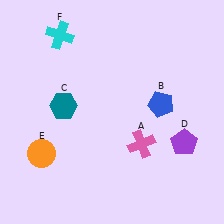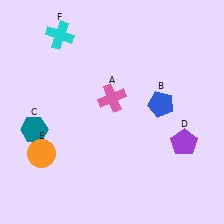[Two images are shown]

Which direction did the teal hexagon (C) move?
The teal hexagon (C) moved left.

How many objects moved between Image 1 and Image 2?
2 objects moved between the two images.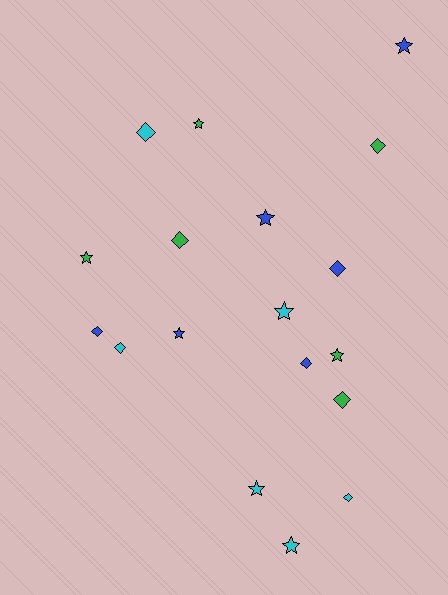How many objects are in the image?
There are 18 objects.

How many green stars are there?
There are 3 green stars.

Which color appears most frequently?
Green, with 6 objects.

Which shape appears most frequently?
Diamond, with 9 objects.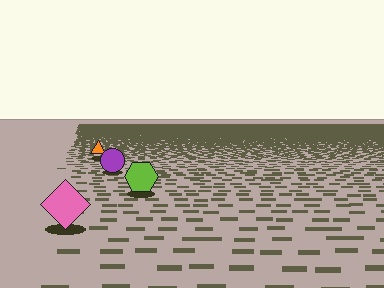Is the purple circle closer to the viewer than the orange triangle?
Yes. The purple circle is closer — you can tell from the texture gradient: the ground texture is coarser near it.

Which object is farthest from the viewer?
The orange triangle is farthest from the viewer. It appears smaller and the ground texture around it is denser.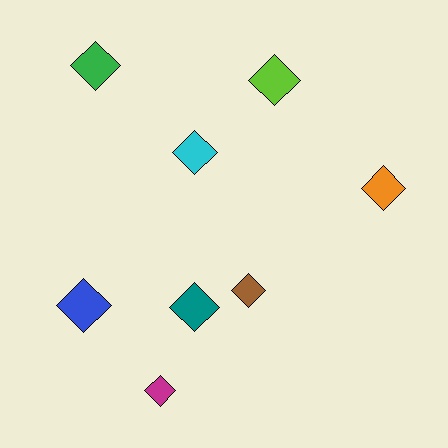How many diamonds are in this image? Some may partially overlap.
There are 8 diamonds.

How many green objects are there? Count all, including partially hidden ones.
There is 1 green object.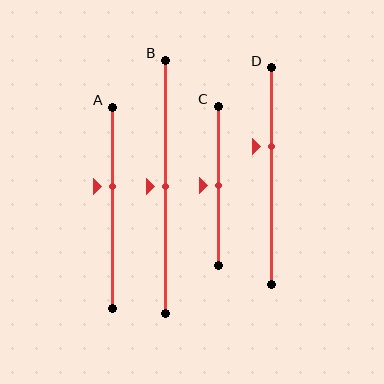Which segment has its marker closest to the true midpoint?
Segment B has its marker closest to the true midpoint.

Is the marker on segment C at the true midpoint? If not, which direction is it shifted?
Yes, the marker on segment C is at the true midpoint.